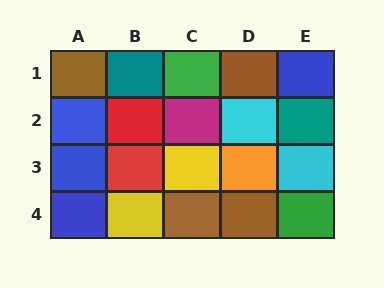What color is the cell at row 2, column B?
Red.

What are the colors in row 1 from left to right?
Brown, teal, green, brown, blue.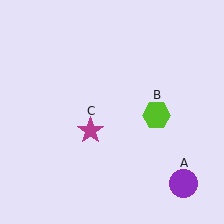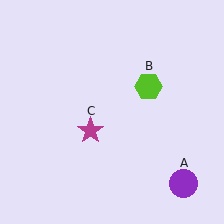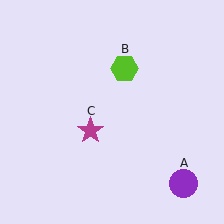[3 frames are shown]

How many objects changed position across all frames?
1 object changed position: lime hexagon (object B).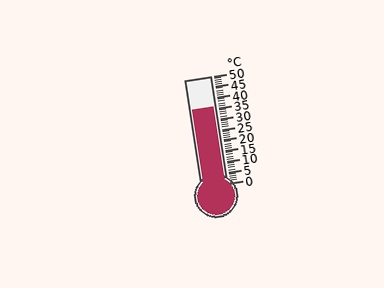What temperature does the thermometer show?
The thermometer shows approximately 36°C.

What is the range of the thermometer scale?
The thermometer scale ranges from 0°C to 50°C.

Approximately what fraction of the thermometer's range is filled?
The thermometer is filled to approximately 70% of its range.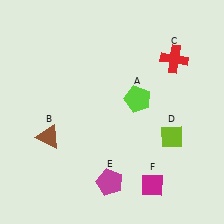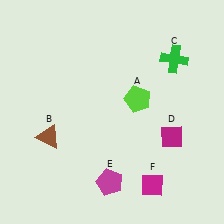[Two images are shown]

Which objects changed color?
C changed from red to green. D changed from lime to magenta.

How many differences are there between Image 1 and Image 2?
There are 2 differences between the two images.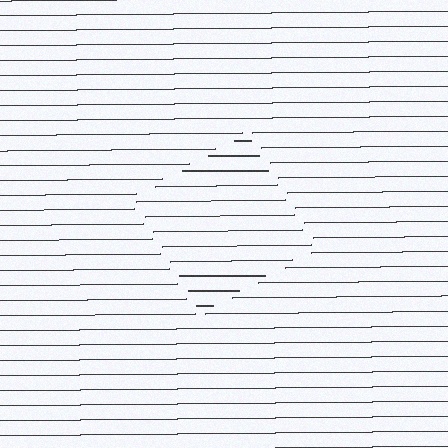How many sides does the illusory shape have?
4 sides — the line-ends trace a square.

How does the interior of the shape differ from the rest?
The interior of the shape contains the same grating, shifted by half a period — the contour is defined by the phase discontinuity where line-ends from the inner and outer gratings abut.